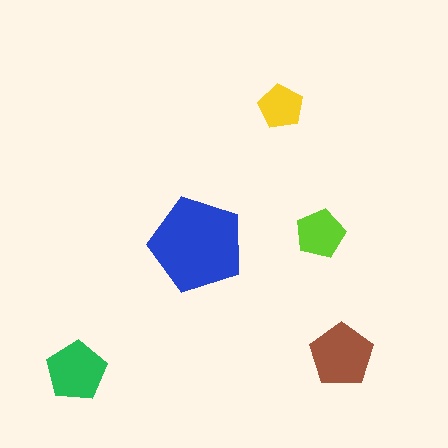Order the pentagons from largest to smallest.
the blue one, the brown one, the green one, the lime one, the yellow one.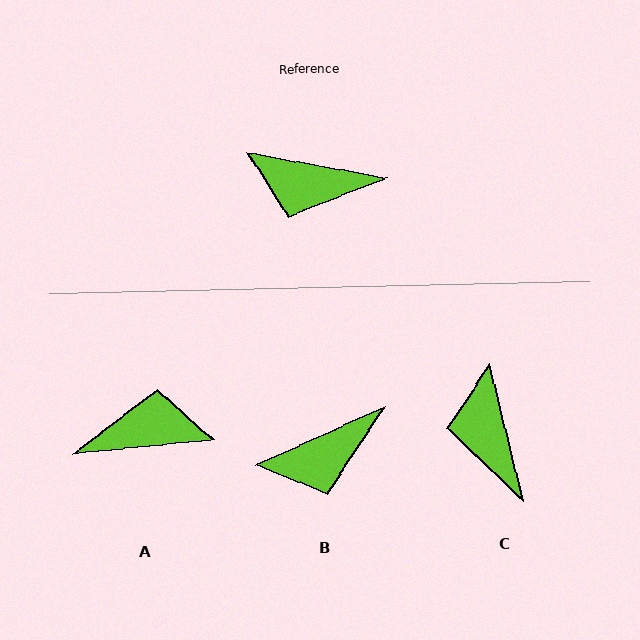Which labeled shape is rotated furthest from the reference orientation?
A, about 164 degrees away.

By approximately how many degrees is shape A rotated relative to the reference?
Approximately 164 degrees clockwise.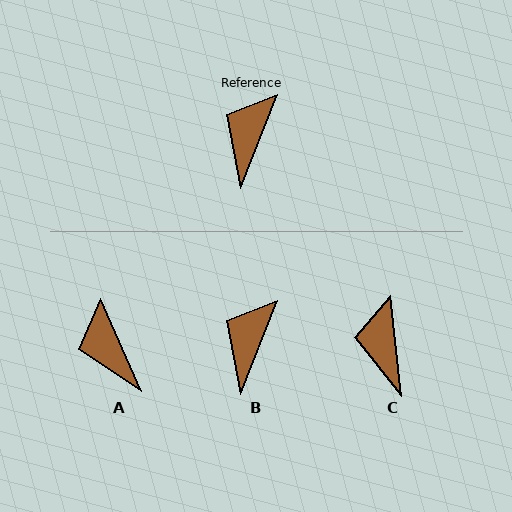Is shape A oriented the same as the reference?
No, it is off by about 45 degrees.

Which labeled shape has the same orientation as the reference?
B.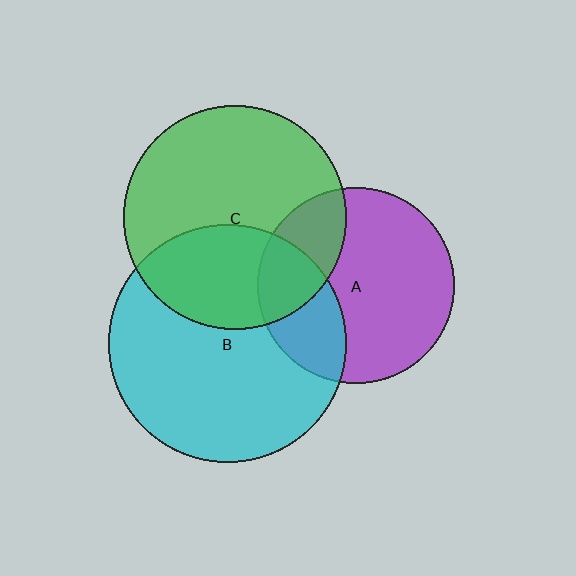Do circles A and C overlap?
Yes.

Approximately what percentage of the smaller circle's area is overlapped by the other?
Approximately 25%.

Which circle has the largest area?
Circle B (cyan).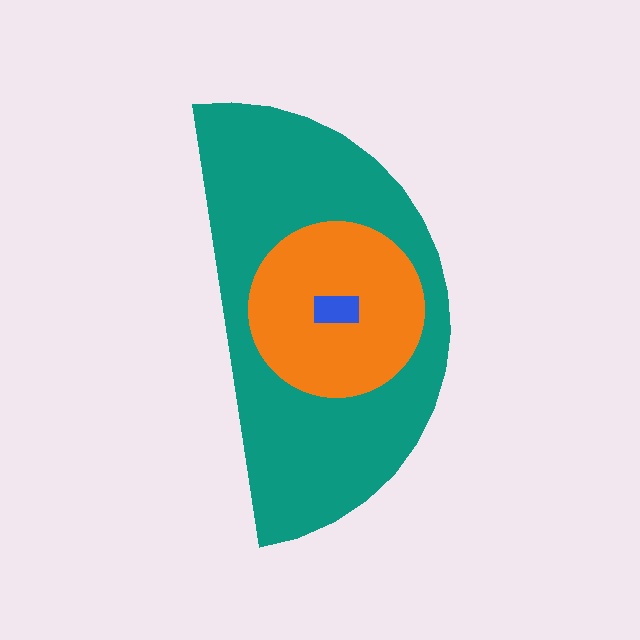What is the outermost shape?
The teal semicircle.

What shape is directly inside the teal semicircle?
The orange circle.